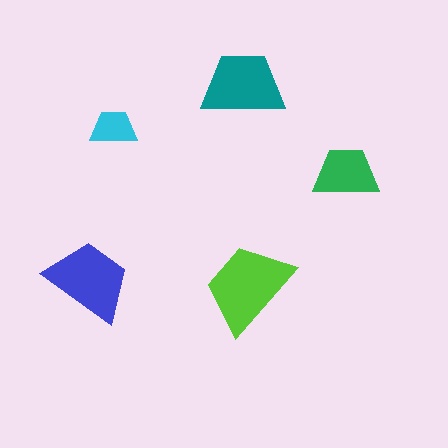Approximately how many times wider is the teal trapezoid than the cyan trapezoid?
About 2 times wider.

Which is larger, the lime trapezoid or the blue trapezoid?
The lime one.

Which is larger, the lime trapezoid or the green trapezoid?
The lime one.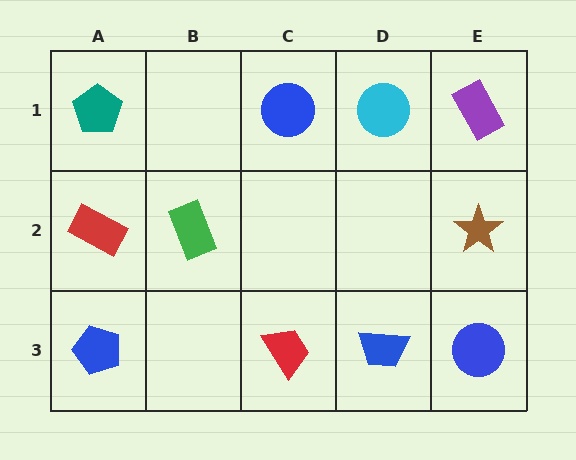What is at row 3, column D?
A blue trapezoid.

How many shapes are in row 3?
4 shapes.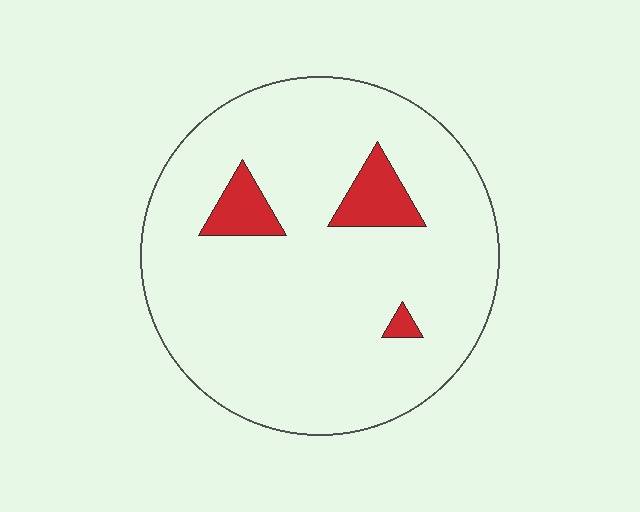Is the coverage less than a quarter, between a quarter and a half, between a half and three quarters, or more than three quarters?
Less than a quarter.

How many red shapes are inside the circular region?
3.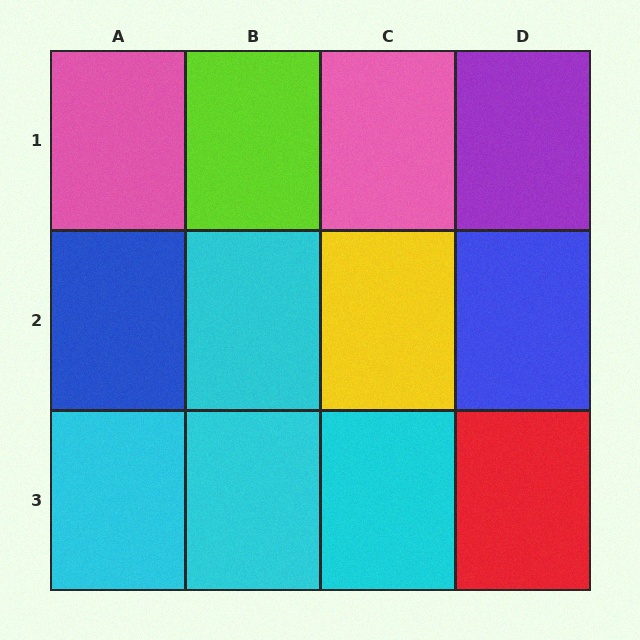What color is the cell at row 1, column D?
Purple.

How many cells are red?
1 cell is red.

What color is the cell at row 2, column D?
Blue.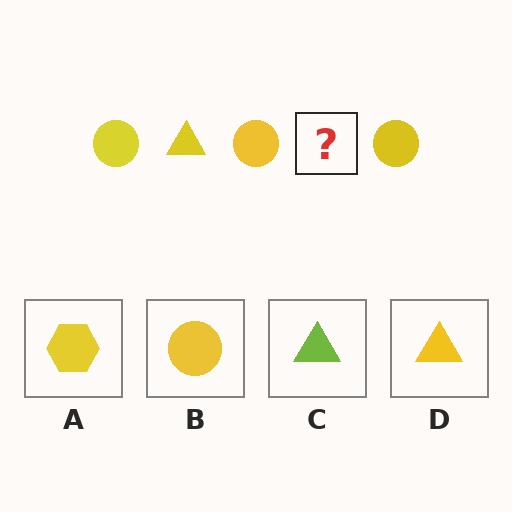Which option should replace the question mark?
Option D.